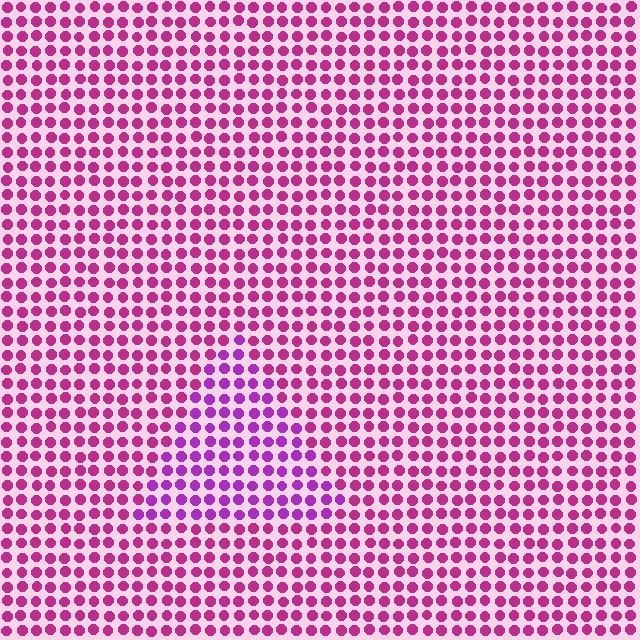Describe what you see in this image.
The image is filled with small magenta elements in a uniform arrangement. A triangle-shaped region is visible where the elements are tinted to a slightly different hue, forming a subtle color boundary.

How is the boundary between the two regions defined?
The boundary is defined purely by a slight shift in hue (about 29 degrees). Spacing, size, and orientation are identical on both sides.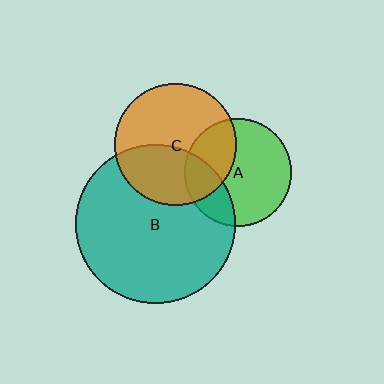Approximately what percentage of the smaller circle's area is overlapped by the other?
Approximately 35%.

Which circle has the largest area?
Circle B (teal).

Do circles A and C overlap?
Yes.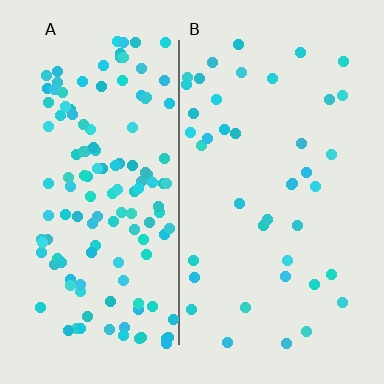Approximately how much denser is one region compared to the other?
Approximately 3.2× — region A over region B.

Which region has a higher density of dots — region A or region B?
A (the left).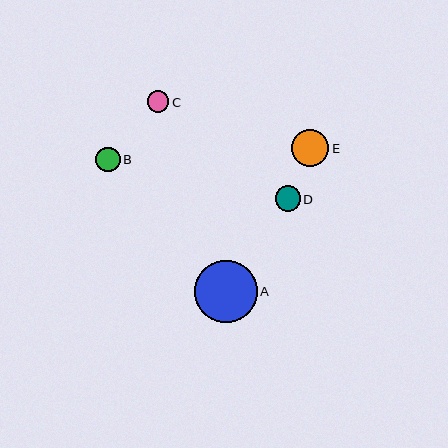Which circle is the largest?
Circle A is the largest with a size of approximately 62 pixels.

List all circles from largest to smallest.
From largest to smallest: A, E, D, B, C.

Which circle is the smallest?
Circle C is the smallest with a size of approximately 22 pixels.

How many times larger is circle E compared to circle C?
Circle E is approximately 1.7 times the size of circle C.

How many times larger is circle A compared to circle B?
Circle A is approximately 2.6 times the size of circle B.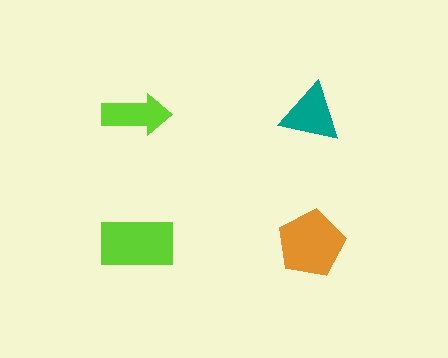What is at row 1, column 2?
A teal triangle.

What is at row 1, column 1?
A lime arrow.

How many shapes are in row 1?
2 shapes.